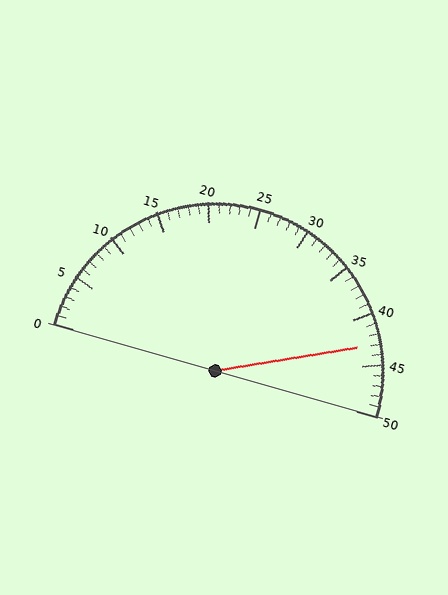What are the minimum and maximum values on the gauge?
The gauge ranges from 0 to 50.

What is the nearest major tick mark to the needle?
The nearest major tick mark is 45.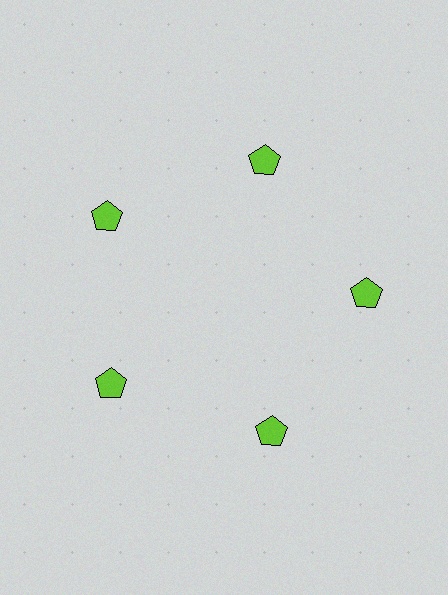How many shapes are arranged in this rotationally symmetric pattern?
There are 5 shapes, arranged in 5 groups of 1.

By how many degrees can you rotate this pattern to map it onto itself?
The pattern maps onto itself every 72 degrees of rotation.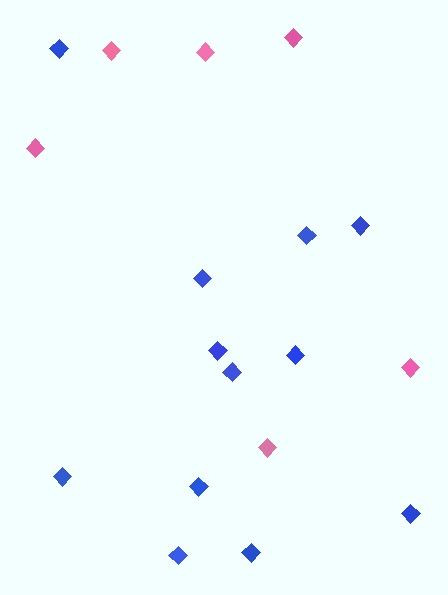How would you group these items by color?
There are 2 groups: one group of blue diamonds (12) and one group of pink diamonds (6).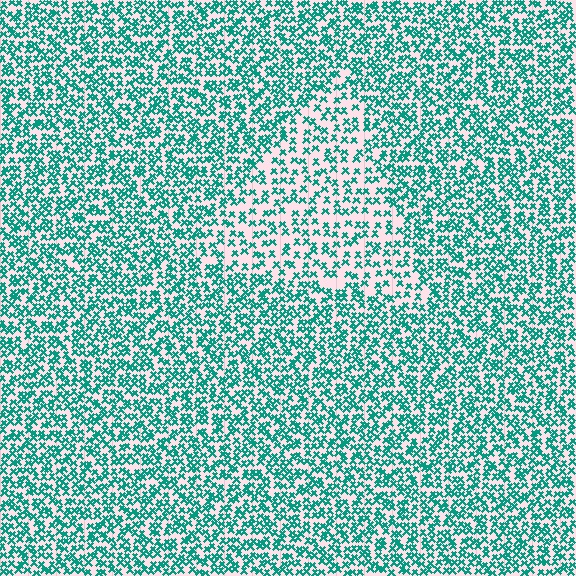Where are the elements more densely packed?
The elements are more densely packed outside the triangle boundary.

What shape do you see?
I see a triangle.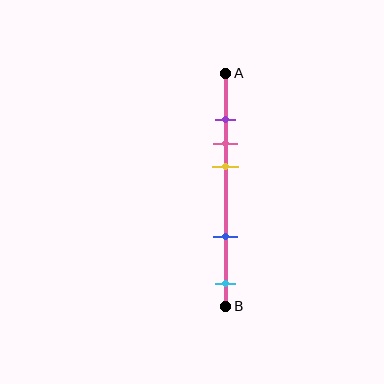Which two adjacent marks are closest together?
The purple and pink marks are the closest adjacent pair.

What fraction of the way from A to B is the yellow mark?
The yellow mark is approximately 40% (0.4) of the way from A to B.